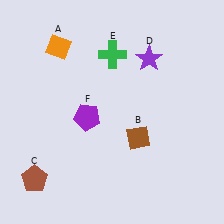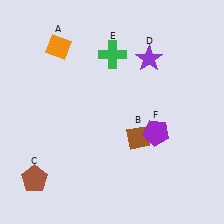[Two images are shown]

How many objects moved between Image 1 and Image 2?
1 object moved between the two images.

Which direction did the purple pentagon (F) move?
The purple pentagon (F) moved right.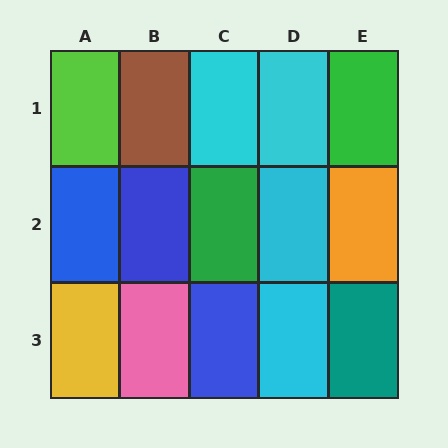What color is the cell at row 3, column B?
Pink.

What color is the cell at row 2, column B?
Blue.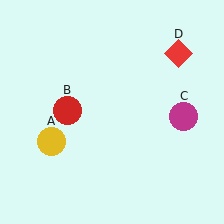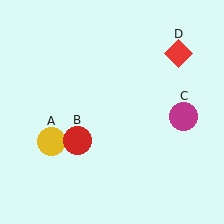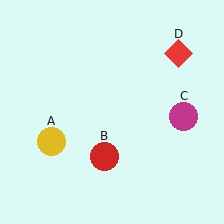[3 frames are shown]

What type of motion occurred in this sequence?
The red circle (object B) rotated counterclockwise around the center of the scene.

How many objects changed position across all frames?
1 object changed position: red circle (object B).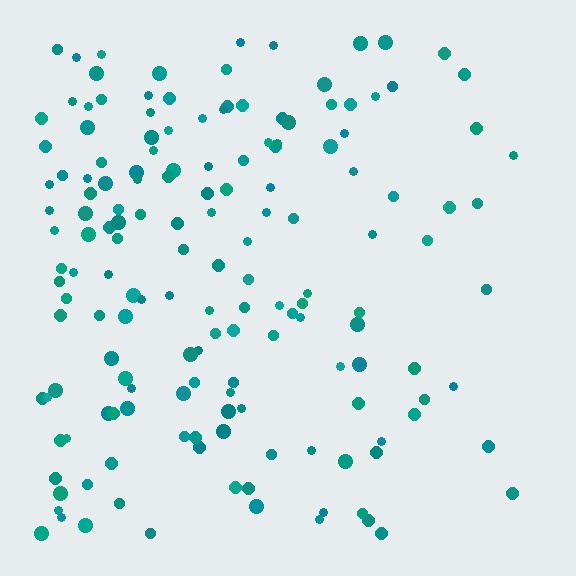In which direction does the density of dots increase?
From right to left, with the left side densest.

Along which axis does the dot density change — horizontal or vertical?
Horizontal.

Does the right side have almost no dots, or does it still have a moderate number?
Still a moderate number, just noticeably fewer than the left.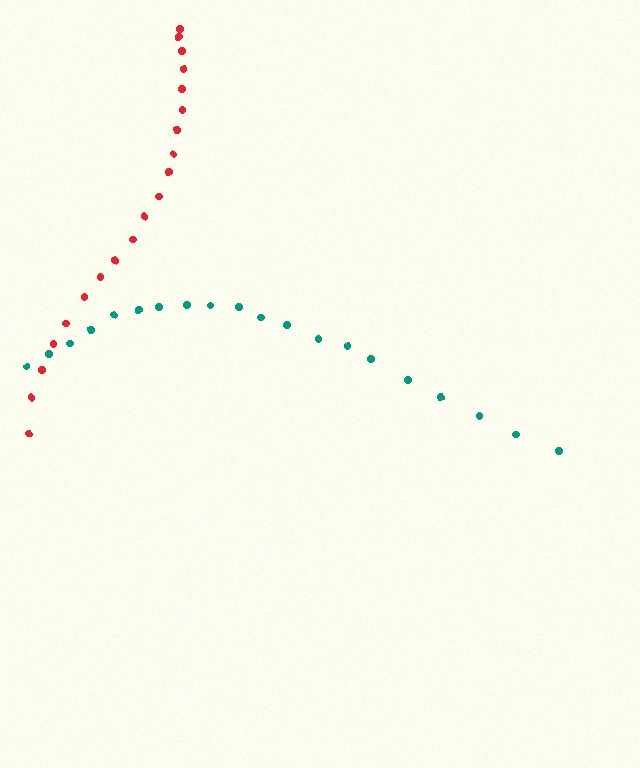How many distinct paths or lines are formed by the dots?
There are 2 distinct paths.